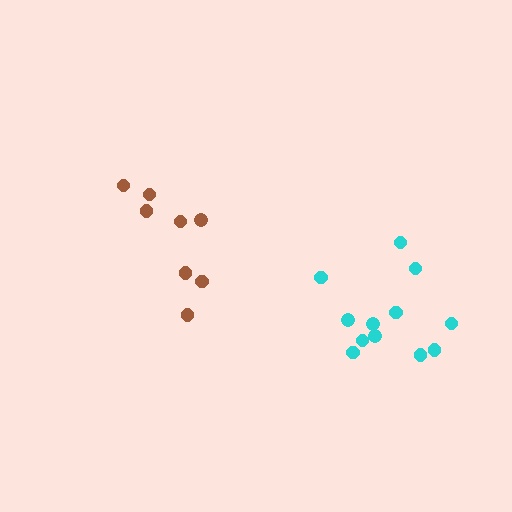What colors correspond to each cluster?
The clusters are colored: cyan, brown.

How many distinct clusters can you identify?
There are 2 distinct clusters.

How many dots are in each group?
Group 1: 12 dots, Group 2: 8 dots (20 total).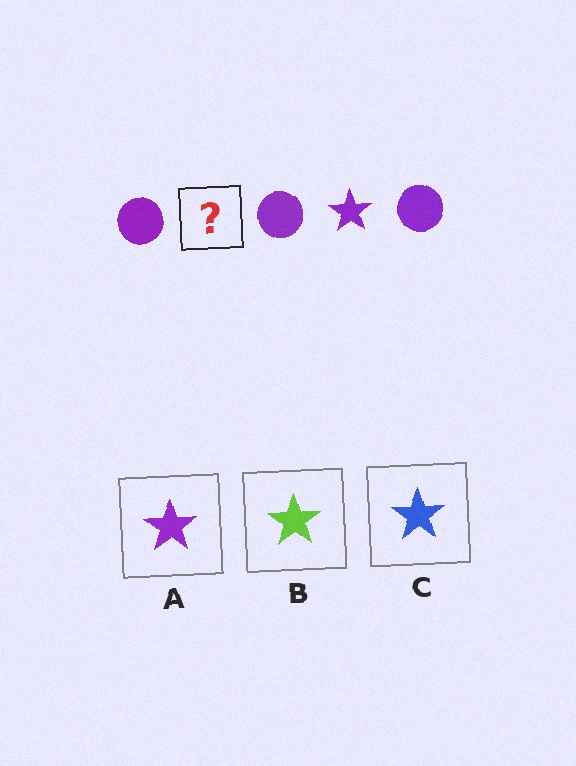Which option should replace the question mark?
Option A.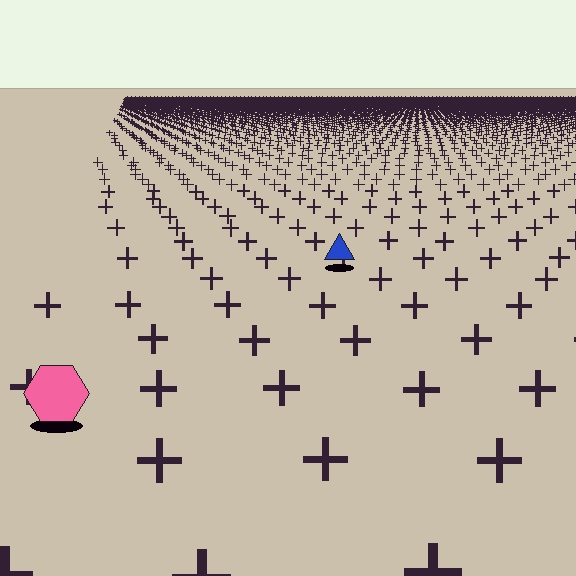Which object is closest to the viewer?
The pink hexagon is closest. The texture marks near it are larger and more spread out.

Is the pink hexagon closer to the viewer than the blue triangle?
Yes. The pink hexagon is closer — you can tell from the texture gradient: the ground texture is coarser near it.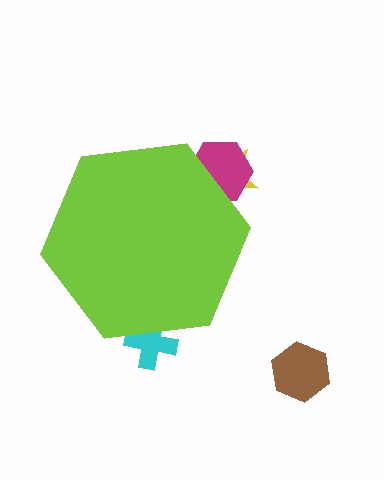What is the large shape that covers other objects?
A lime hexagon.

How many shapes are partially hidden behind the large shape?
3 shapes are partially hidden.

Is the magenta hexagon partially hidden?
Yes, the magenta hexagon is partially hidden behind the lime hexagon.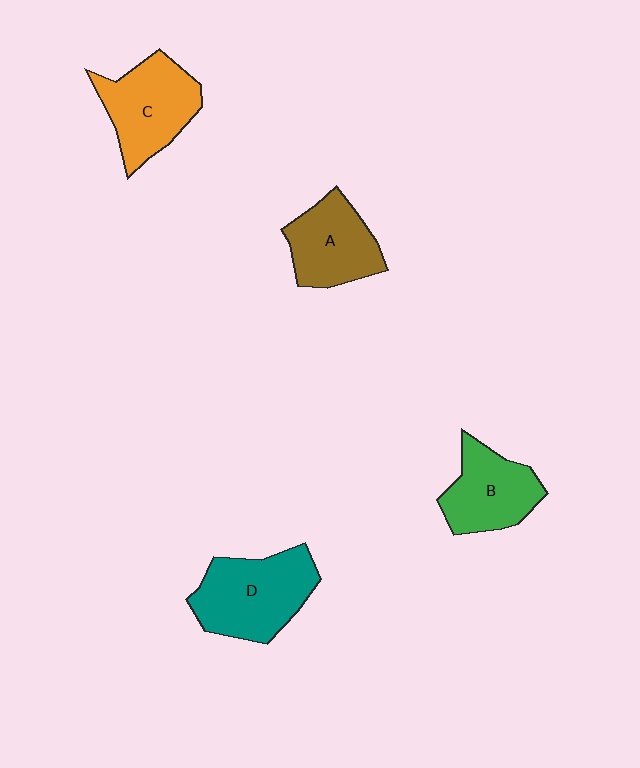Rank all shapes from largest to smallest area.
From largest to smallest: D (teal), C (orange), A (brown), B (green).